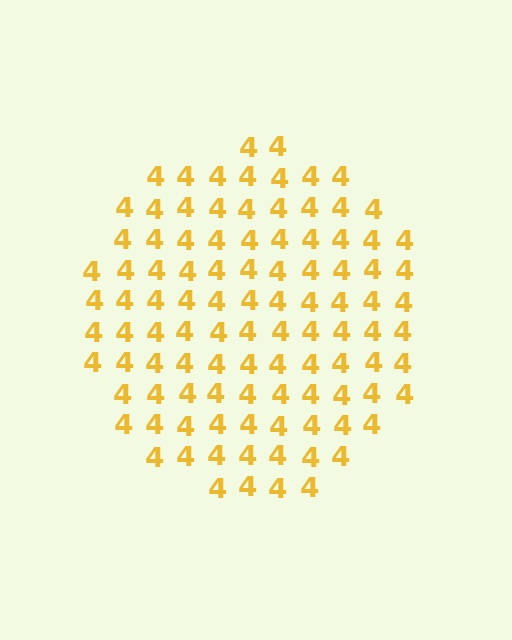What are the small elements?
The small elements are digit 4's.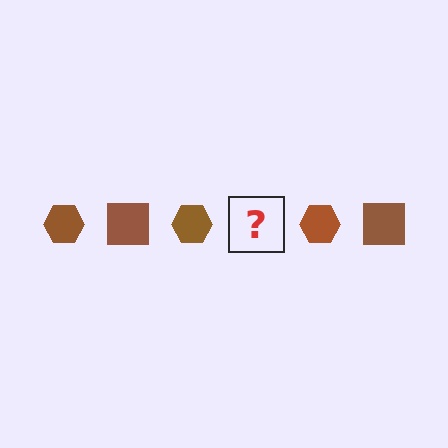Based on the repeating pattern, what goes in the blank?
The blank should be a brown square.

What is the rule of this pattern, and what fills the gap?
The rule is that the pattern cycles through hexagon, square shapes in brown. The gap should be filled with a brown square.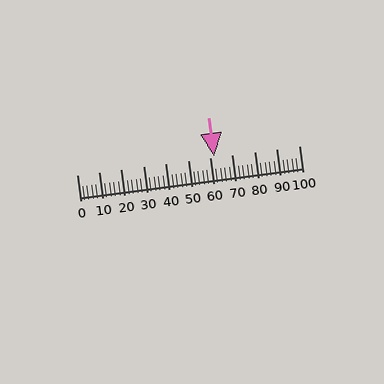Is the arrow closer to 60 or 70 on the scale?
The arrow is closer to 60.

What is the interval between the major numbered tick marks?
The major tick marks are spaced 10 units apart.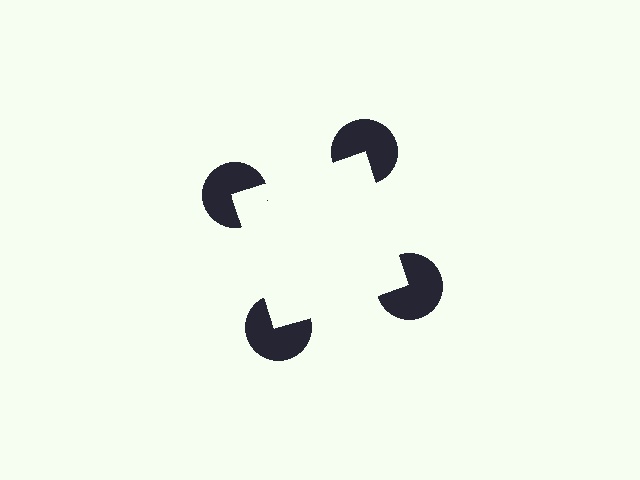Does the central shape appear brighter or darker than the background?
It typically appears slightly brighter than the background, even though no actual brightness change is drawn.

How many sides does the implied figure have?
4 sides.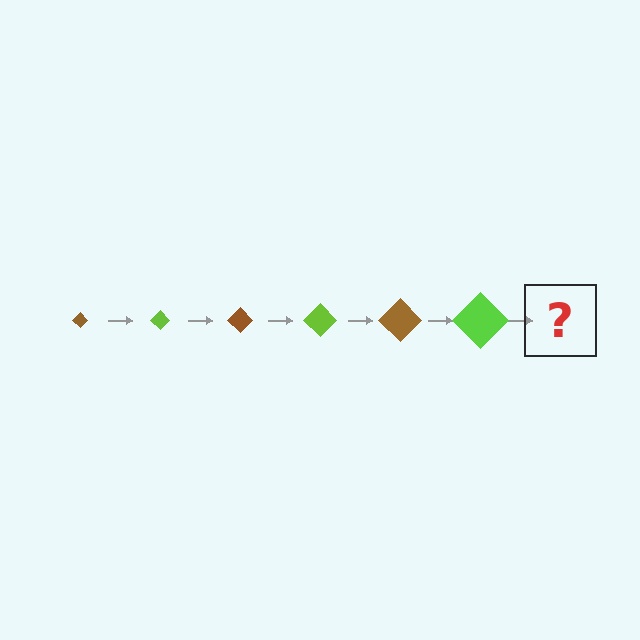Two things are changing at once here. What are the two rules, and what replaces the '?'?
The two rules are that the diamond grows larger each step and the color cycles through brown and lime. The '?' should be a brown diamond, larger than the previous one.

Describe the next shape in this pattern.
It should be a brown diamond, larger than the previous one.